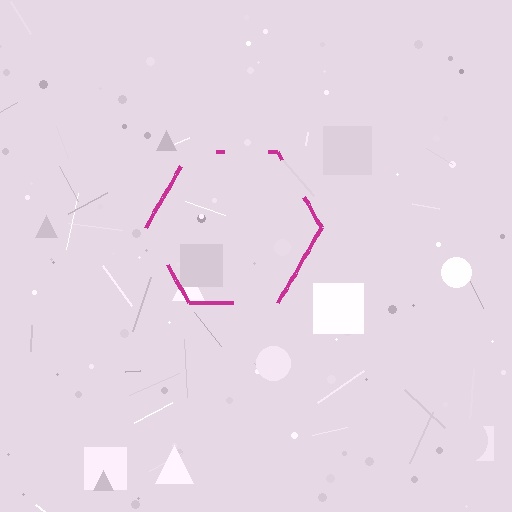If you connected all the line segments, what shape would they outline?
They would outline a hexagon.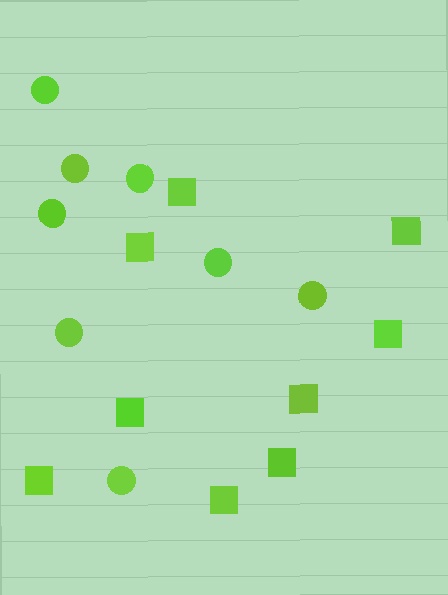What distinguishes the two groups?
There are 2 groups: one group of circles (8) and one group of squares (9).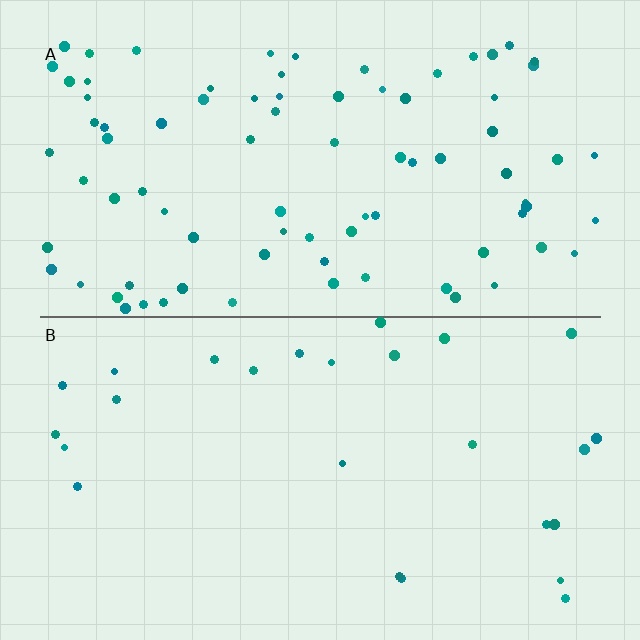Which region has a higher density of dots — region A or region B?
A (the top).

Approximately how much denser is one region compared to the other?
Approximately 3.2× — region A over region B.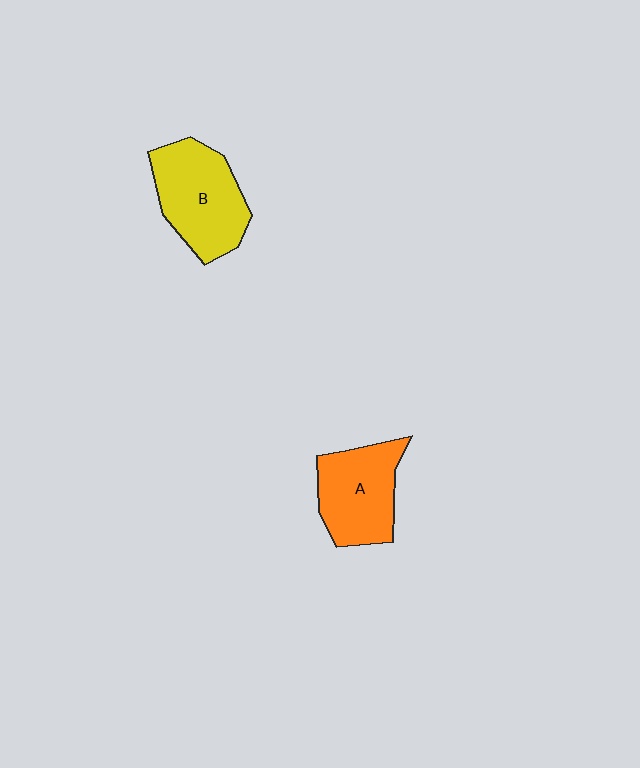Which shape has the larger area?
Shape B (yellow).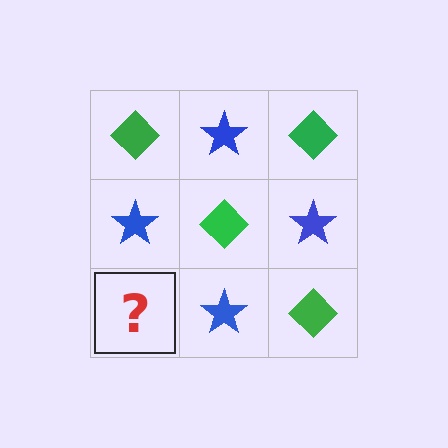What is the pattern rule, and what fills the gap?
The rule is that it alternates green diamond and blue star in a checkerboard pattern. The gap should be filled with a green diamond.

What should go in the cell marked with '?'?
The missing cell should contain a green diamond.